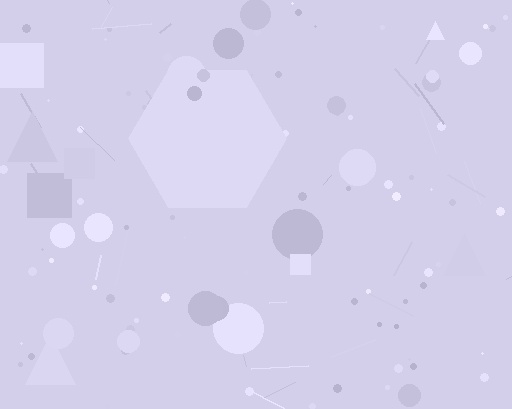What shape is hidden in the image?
A hexagon is hidden in the image.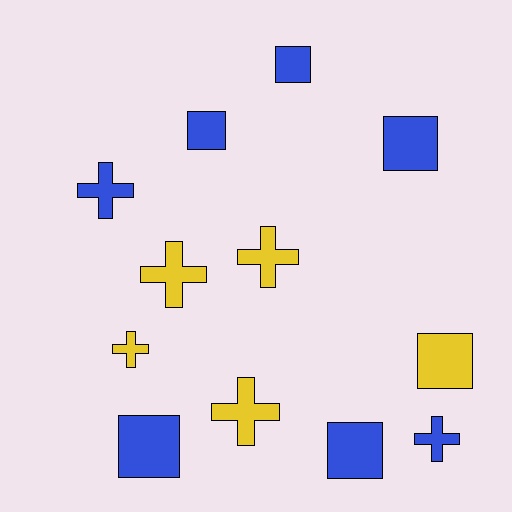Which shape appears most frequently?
Cross, with 6 objects.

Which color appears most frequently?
Blue, with 7 objects.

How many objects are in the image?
There are 12 objects.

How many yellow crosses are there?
There are 4 yellow crosses.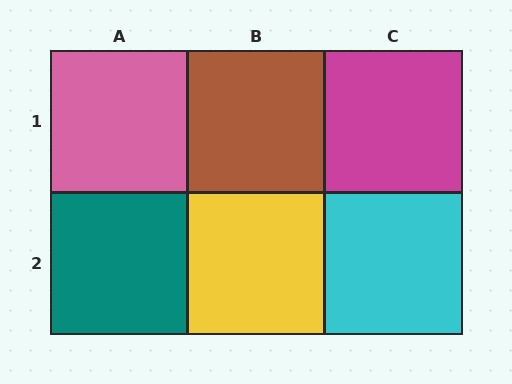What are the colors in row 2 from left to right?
Teal, yellow, cyan.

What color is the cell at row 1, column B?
Brown.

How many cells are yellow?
1 cell is yellow.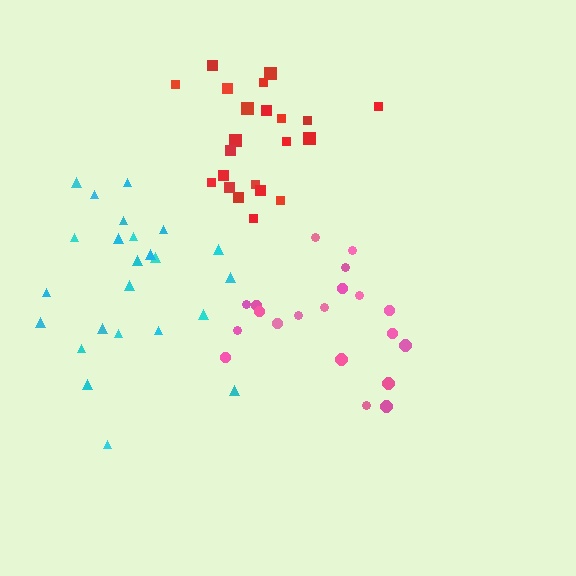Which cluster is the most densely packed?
Red.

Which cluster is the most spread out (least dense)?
Pink.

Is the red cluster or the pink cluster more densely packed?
Red.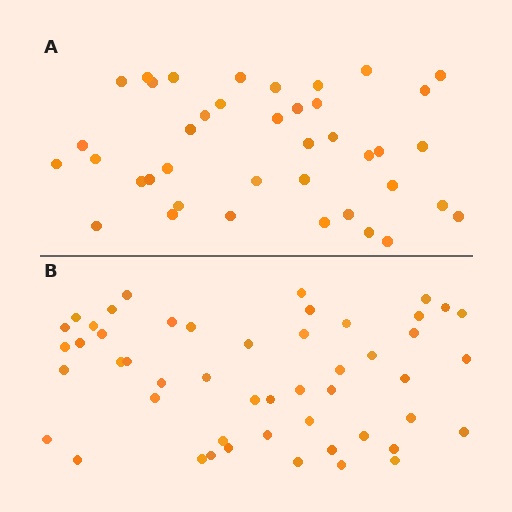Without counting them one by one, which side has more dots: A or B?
Region B (the bottom region) has more dots.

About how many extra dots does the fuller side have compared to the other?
Region B has roughly 10 or so more dots than region A.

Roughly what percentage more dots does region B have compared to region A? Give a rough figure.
About 25% more.